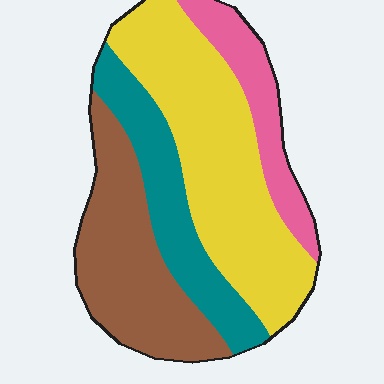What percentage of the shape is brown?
Brown takes up about one quarter (1/4) of the shape.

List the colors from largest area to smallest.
From largest to smallest: yellow, brown, teal, pink.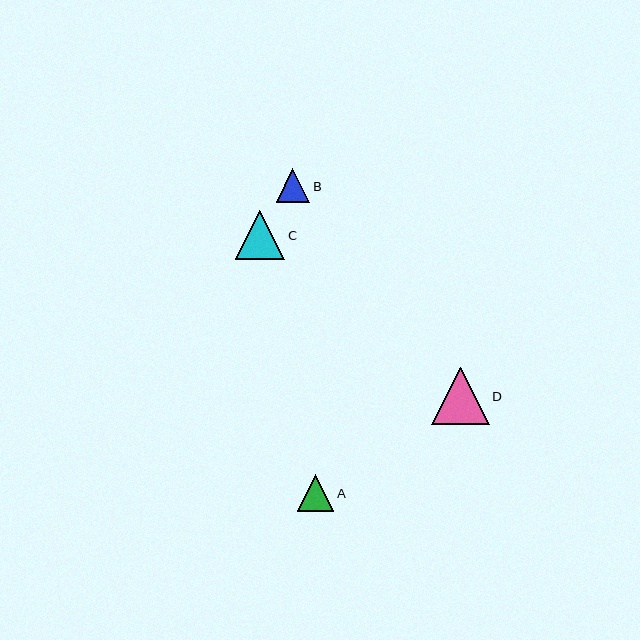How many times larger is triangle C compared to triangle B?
Triangle C is approximately 1.5 times the size of triangle B.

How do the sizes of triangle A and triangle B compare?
Triangle A and triangle B are approximately the same size.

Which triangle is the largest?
Triangle D is the largest with a size of approximately 58 pixels.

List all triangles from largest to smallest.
From largest to smallest: D, C, A, B.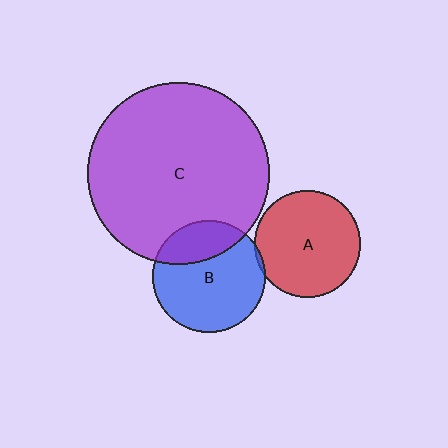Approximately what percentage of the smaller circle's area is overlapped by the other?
Approximately 5%.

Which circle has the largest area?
Circle C (purple).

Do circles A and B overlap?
Yes.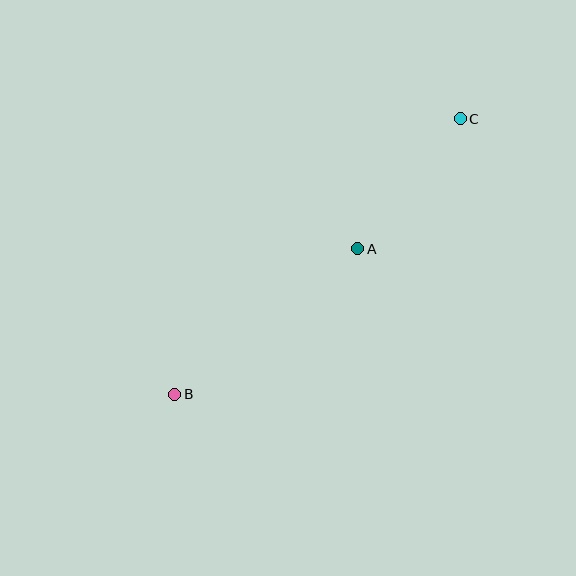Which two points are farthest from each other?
Points B and C are farthest from each other.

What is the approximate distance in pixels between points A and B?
The distance between A and B is approximately 234 pixels.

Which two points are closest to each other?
Points A and C are closest to each other.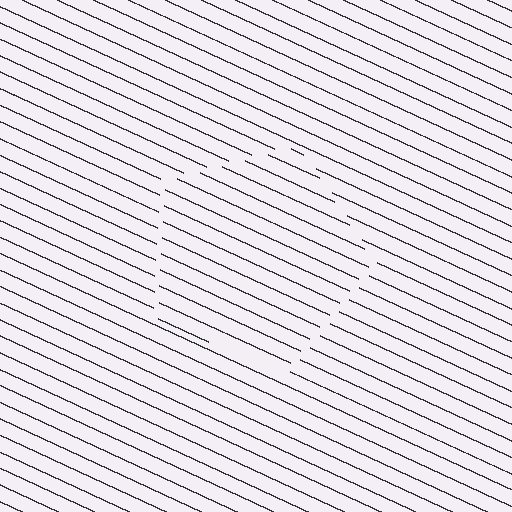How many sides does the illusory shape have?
5 sides — the line-ends trace a pentagon.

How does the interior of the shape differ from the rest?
The interior of the shape contains the same grating, shifted by half a period — the contour is defined by the phase discontinuity where line-ends from the inner and outer gratings abut.